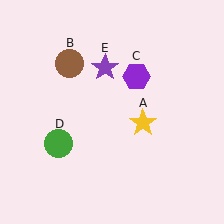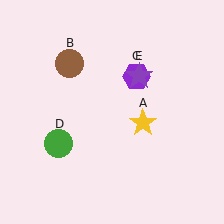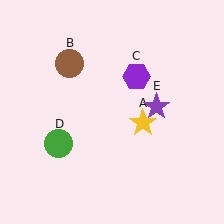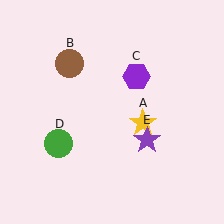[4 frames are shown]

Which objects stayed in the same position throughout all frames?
Yellow star (object A) and brown circle (object B) and purple hexagon (object C) and green circle (object D) remained stationary.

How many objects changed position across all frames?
1 object changed position: purple star (object E).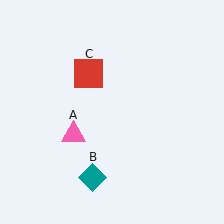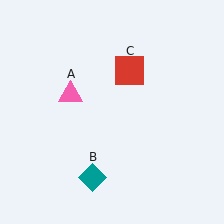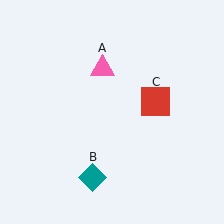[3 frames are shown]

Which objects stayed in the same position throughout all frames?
Teal diamond (object B) remained stationary.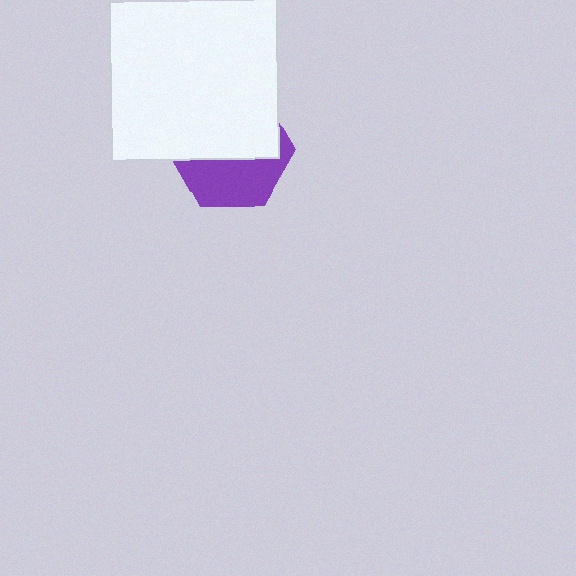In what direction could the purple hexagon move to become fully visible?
The purple hexagon could move down. That would shift it out from behind the white square entirely.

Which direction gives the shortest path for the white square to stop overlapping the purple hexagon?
Moving up gives the shortest separation.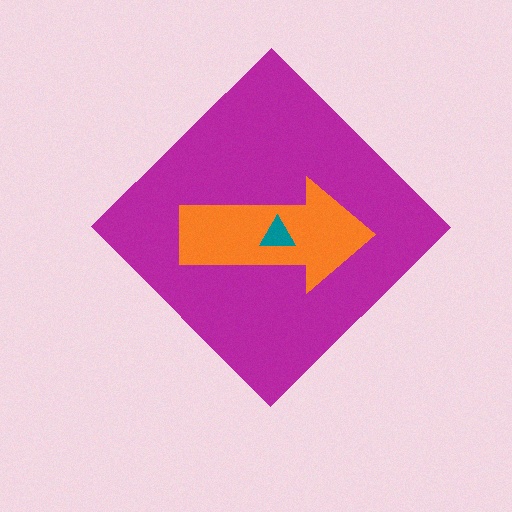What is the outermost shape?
The magenta diamond.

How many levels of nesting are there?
3.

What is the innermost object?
The teal triangle.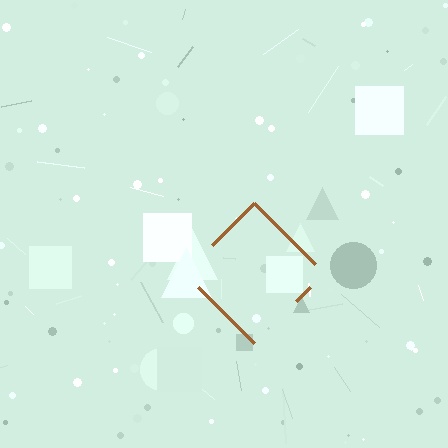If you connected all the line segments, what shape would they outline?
They would outline a diamond.